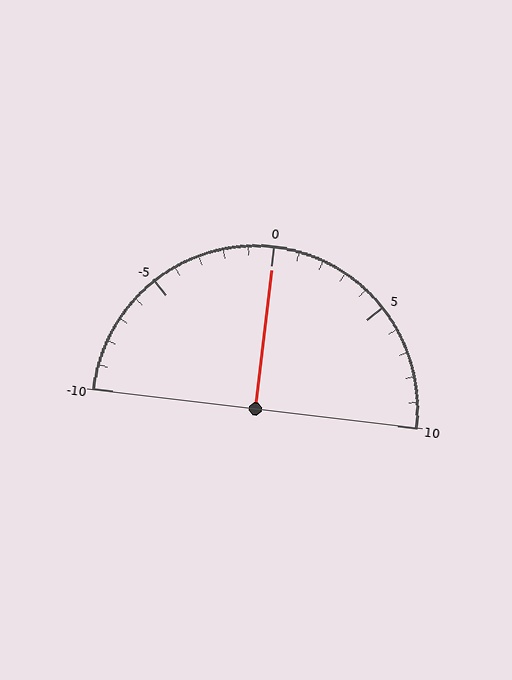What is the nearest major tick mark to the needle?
The nearest major tick mark is 0.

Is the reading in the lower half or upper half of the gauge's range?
The reading is in the upper half of the range (-10 to 10).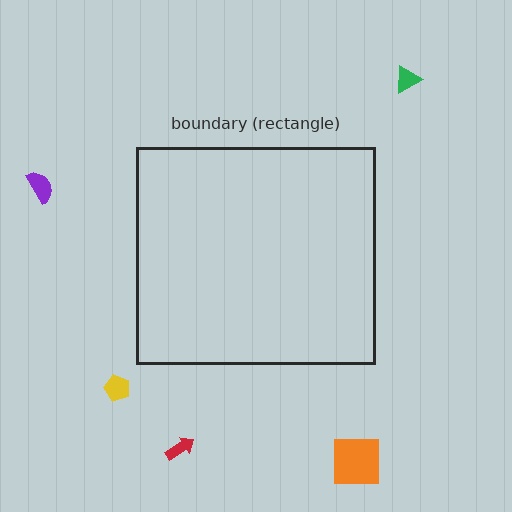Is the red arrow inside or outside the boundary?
Outside.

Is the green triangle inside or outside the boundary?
Outside.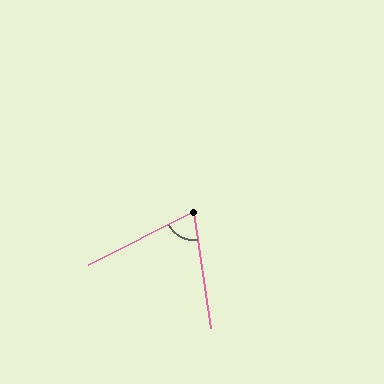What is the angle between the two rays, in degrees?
Approximately 71 degrees.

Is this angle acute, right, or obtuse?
It is acute.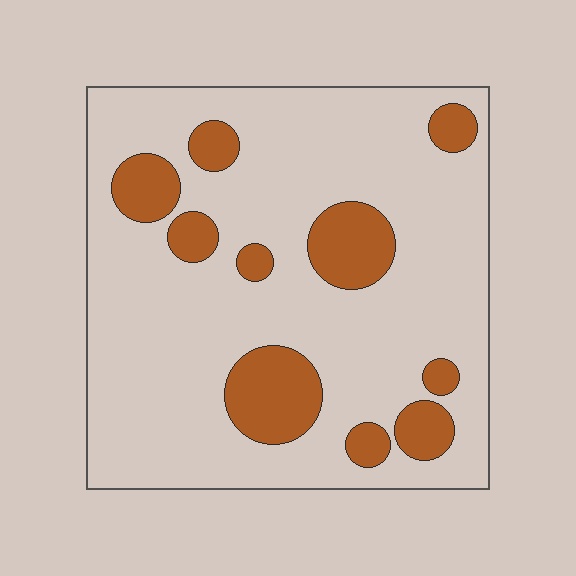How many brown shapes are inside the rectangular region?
10.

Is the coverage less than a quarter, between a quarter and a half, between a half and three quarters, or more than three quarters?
Less than a quarter.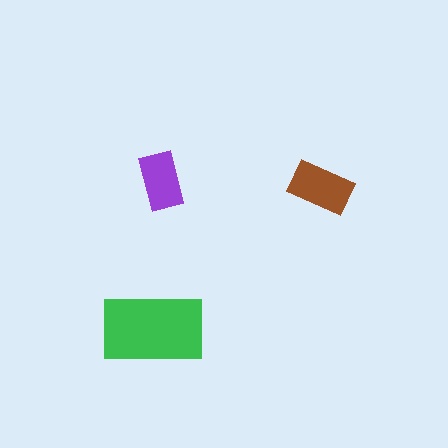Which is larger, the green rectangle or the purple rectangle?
The green one.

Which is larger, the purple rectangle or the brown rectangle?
The brown one.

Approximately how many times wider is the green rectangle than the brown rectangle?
About 1.5 times wider.